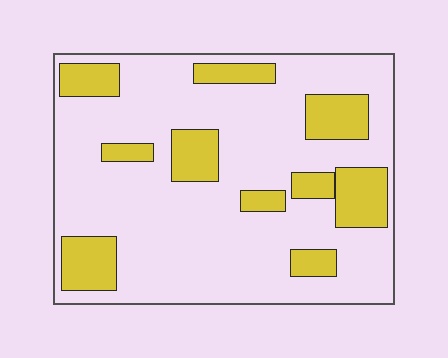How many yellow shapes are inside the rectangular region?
10.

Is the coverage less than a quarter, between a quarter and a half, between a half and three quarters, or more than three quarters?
Less than a quarter.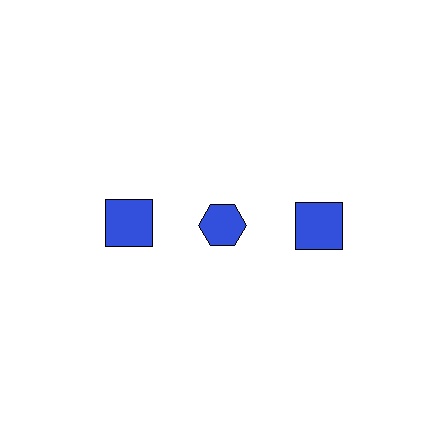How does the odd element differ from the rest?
It has a different shape: hexagon instead of square.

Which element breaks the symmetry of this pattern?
The blue hexagon in the top row, second from left column breaks the symmetry. All other shapes are blue squares.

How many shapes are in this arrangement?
There are 3 shapes arranged in a grid pattern.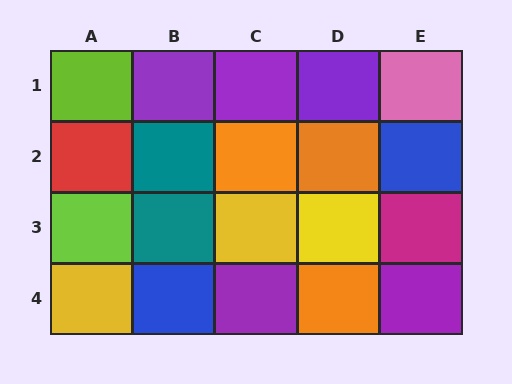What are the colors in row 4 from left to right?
Yellow, blue, purple, orange, purple.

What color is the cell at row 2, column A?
Red.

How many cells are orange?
3 cells are orange.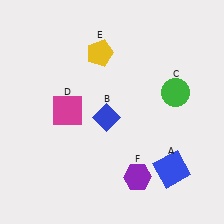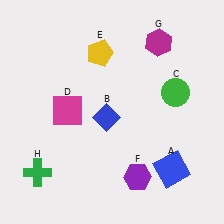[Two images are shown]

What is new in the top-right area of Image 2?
A magenta hexagon (G) was added in the top-right area of Image 2.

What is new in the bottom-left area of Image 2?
A green cross (H) was added in the bottom-left area of Image 2.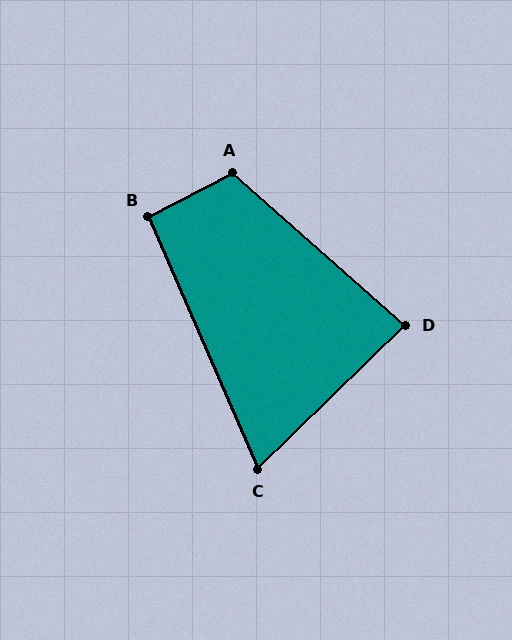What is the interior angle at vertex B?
Approximately 94 degrees (approximately right).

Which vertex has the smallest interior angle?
C, at approximately 69 degrees.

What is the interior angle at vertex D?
Approximately 86 degrees (approximately right).